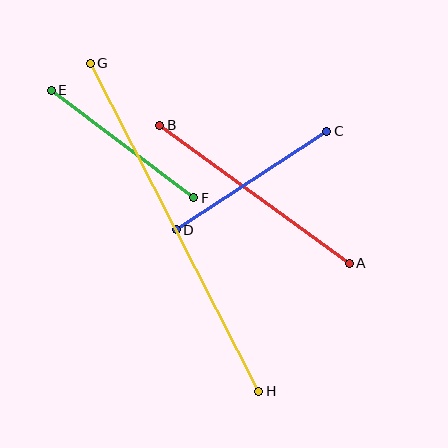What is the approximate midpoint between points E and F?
The midpoint is at approximately (123, 144) pixels.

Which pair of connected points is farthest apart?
Points G and H are farthest apart.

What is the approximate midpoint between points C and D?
The midpoint is at approximately (252, 181) pixels.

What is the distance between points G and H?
The distance is approximately 368 pixels.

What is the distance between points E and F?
The distance is approximately 178 pixels.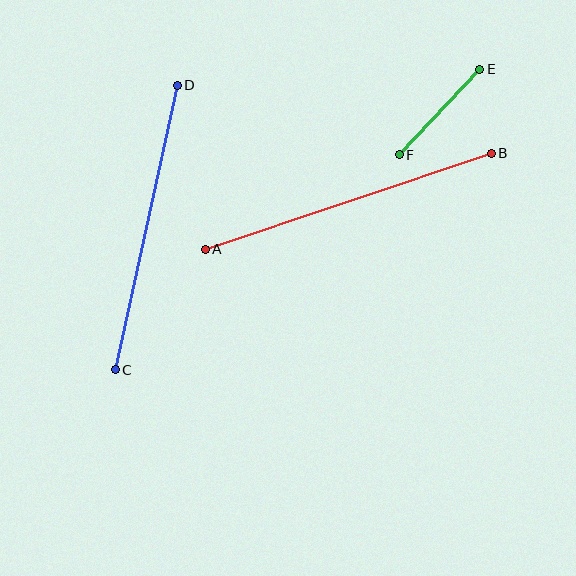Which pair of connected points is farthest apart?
Points A and B are farthest apart.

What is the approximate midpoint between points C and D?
The midpoint is at approximately (146, 228) pixels.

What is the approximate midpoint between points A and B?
The midpoint is at approximately (348, 201) pixels.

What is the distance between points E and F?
The distance is approximately 118 pixels.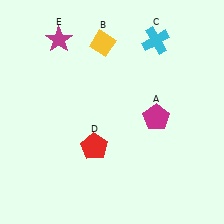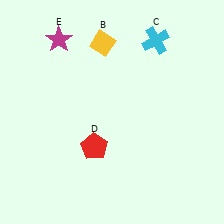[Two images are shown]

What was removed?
The magenta pentagon (A) was removed in Image 2.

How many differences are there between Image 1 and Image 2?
There is 1 difference between the two images.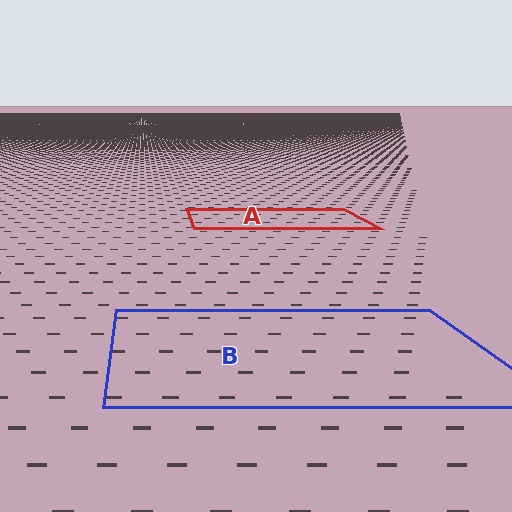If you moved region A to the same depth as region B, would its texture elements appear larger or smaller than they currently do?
They would appear larger. At a closer depth, the same texture elements are projected at a bigger on-screen size.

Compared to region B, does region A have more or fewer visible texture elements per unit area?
Region A has more texture elements per unit area — they are packed more densely because it is farther away.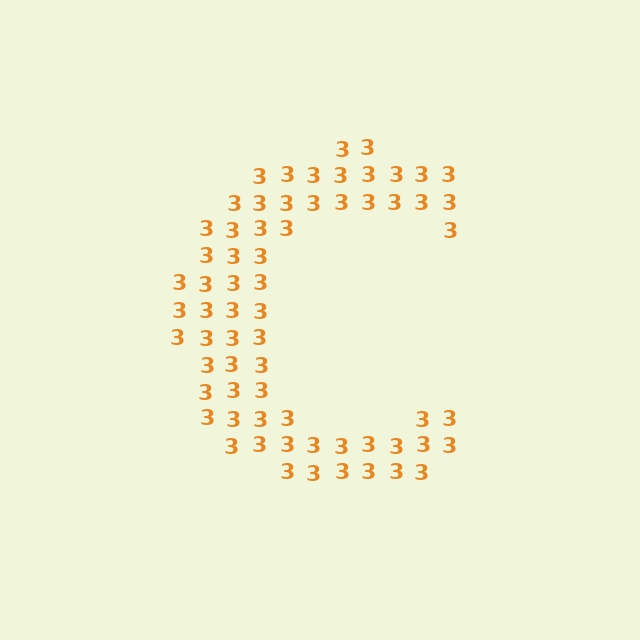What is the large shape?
The large shape is the letter C.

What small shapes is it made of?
It is made of small digit 3's.